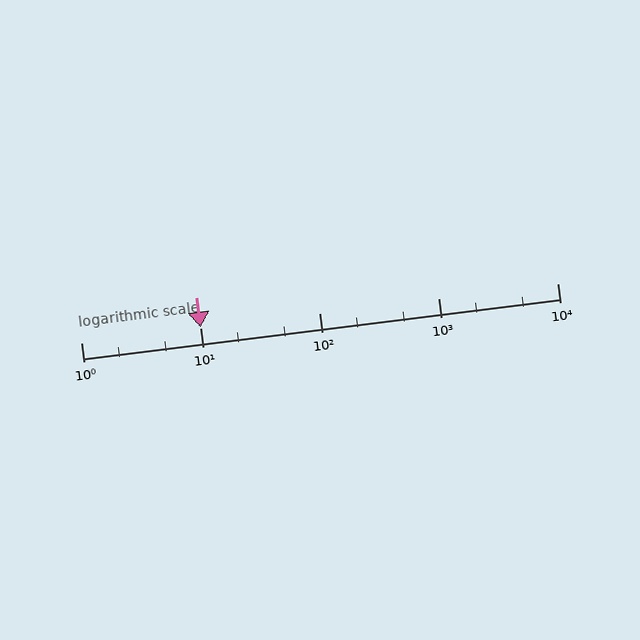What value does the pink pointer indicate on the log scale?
The pointer indicates approximately 10.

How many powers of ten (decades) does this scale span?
The scale spans 4 decades, from 1 to 10000.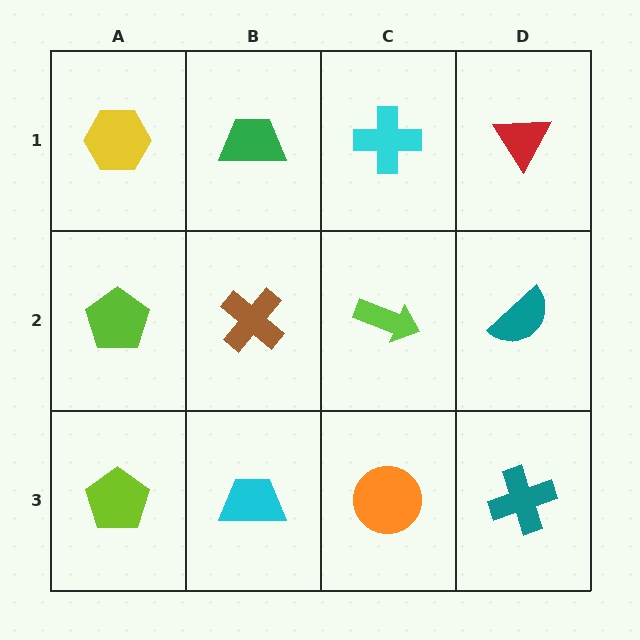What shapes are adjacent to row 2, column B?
A green trapezoid (row 1, column B), a cyan trapezoid (row 3, column B), a lime pentagon (row 2, column A), a lime arrow (row 2, column C).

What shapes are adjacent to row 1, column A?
A lime pentagon (row 2, column A), a green trapezoid (row 1, column B).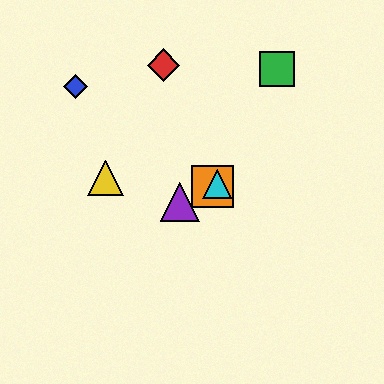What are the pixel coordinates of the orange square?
The orange square is at (212, 186).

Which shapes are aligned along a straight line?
The purple triangle, the orange square, the cyan triangle are aligned along a straight line.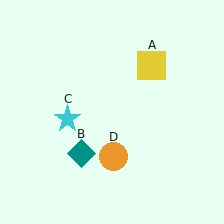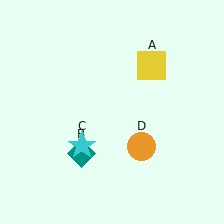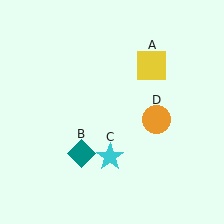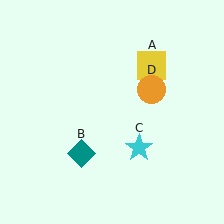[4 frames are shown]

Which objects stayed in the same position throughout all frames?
Yellow square (object A) and teal diamond (object B) remained stationary.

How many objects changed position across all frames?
2 objects changed position: cyan star (object C), orange circle (object D).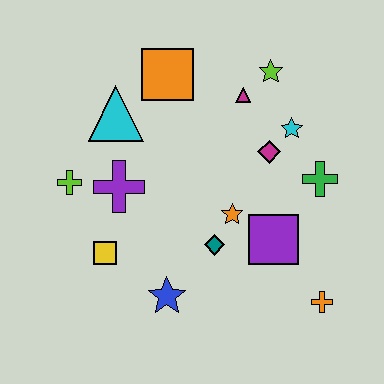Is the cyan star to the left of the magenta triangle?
No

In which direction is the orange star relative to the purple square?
The orange star is to the left of the purple square.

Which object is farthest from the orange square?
The orange cross is farthest from the orange square.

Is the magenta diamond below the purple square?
No